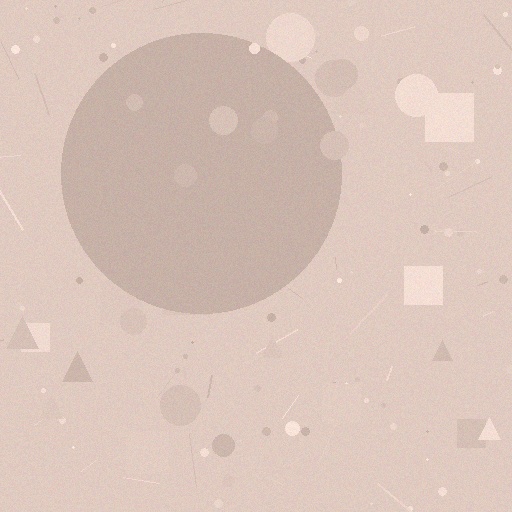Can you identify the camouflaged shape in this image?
The camouflaged shape is a circle.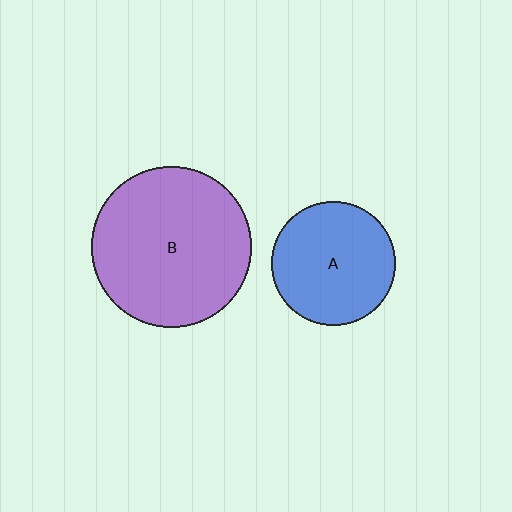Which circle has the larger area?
Circle B (purple).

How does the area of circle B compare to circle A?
Approximately 1.7 times.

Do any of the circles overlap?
No, none of the circles overlap.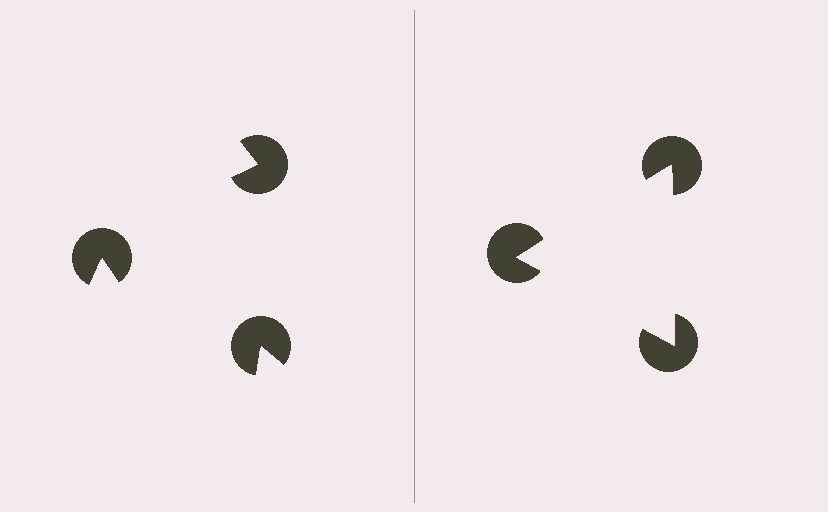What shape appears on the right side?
An illusory triangle.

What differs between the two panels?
The pac-man discs are positioned identically on both sides; only the wedge orientations differ. On the right they align to a triangle; on the left they are misaligned.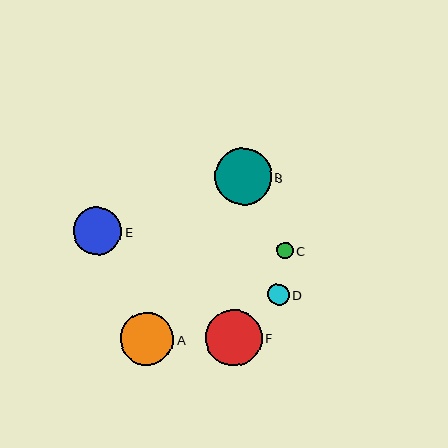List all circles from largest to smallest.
From largest to smallest: B, F, A, E, D, C.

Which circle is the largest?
Circle B is the largest with a size of approximately 57 pixels.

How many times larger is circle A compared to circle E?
Circle A is approximately 1.1 times the size of circle E.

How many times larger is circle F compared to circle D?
Circle F is approximately 2.6 times the size of circle D.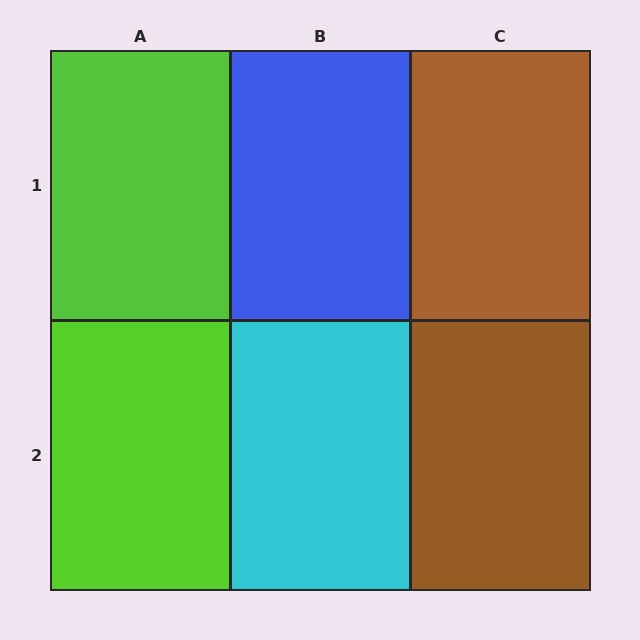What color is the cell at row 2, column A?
Lime.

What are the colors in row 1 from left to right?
Lime, blue, brown.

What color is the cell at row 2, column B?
Cyan.